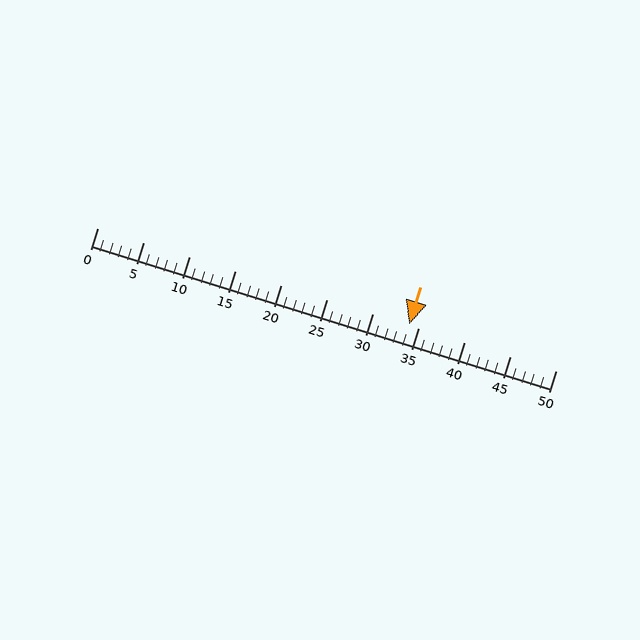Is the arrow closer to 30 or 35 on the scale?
The arrow is closer to 35.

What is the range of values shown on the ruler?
The ruler shows values from 0 to 50.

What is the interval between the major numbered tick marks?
The major tick marks are spaced 5 units apart.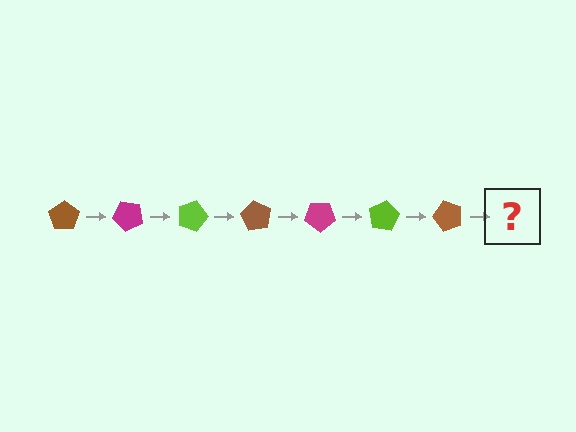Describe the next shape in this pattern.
It should be a magenta pentagon, rotated 315 degrees from the start.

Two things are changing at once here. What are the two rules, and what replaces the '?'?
The two rules are that it rotates 45 degrees each step and the color cycles through brown, magenta, and lime. The '?' should be a magenta pentagon, rotated 315 degrees from the start.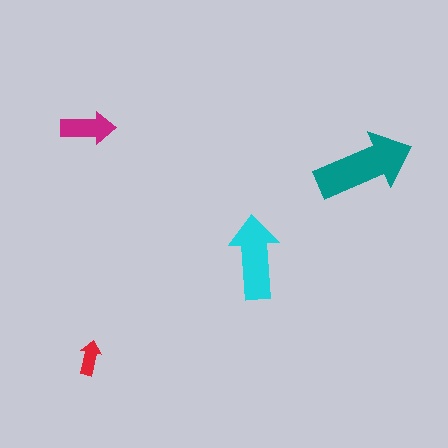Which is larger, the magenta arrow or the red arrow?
The magenta one.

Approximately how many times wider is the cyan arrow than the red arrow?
About 2.5 times wider.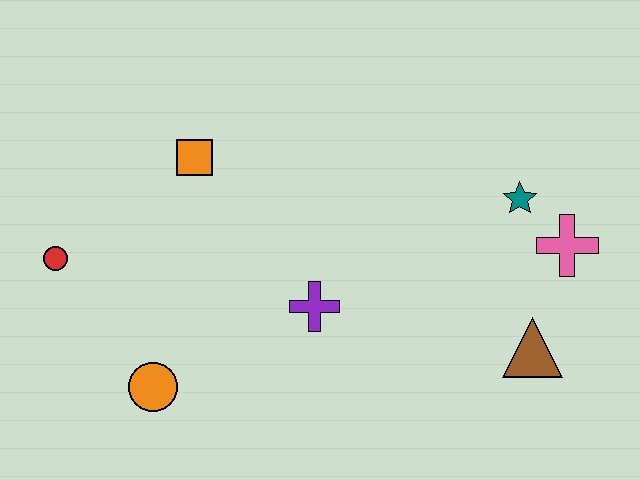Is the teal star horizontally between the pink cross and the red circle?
Yes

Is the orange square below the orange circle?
No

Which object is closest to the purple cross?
The orange circle is closest to the purple cross.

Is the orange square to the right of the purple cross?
No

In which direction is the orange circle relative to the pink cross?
The orange circle is to the left of the pink cross.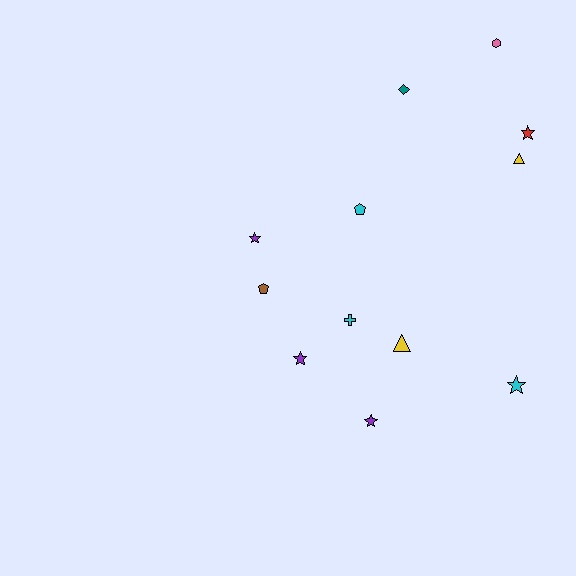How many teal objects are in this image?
There is 1 teal object.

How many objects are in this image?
There are 12 objects.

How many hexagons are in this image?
There is 1 hexagon.